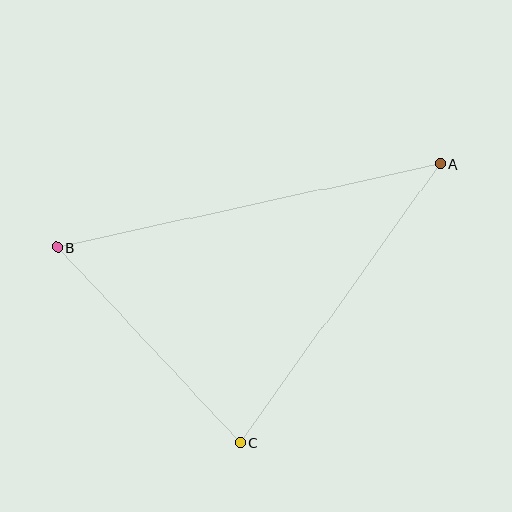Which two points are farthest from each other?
Points A and B are farthest from each other.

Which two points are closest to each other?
Points B and C are closest to each other.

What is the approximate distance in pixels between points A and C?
The distance between A and C is approximately 343 pixels.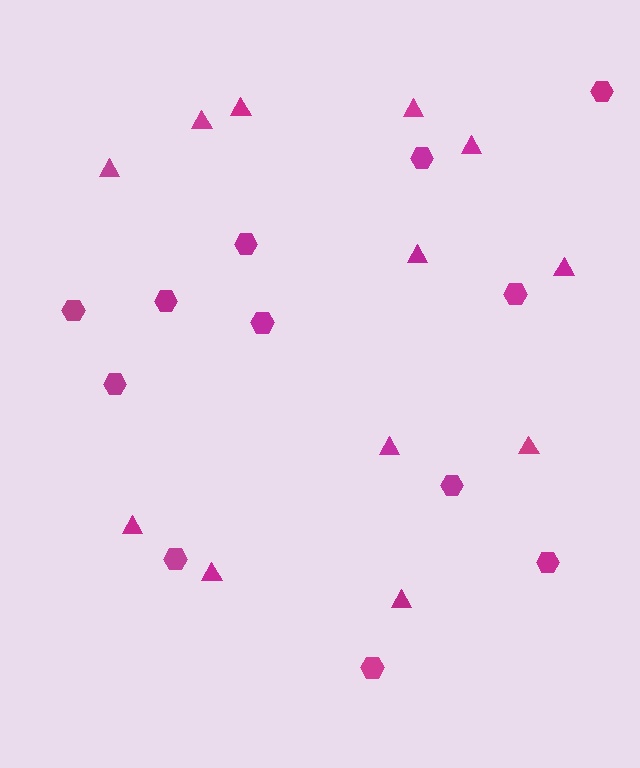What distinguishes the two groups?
There are 2 groups: one group of triangles (12) and one group of hexagons (12).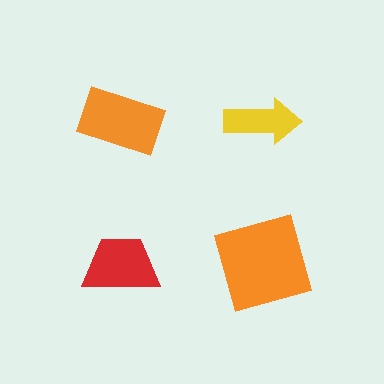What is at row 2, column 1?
A red trapezoid.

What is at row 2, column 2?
An orange square.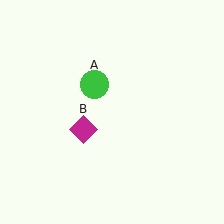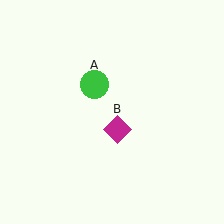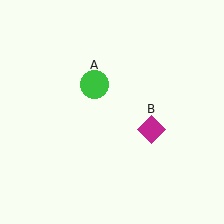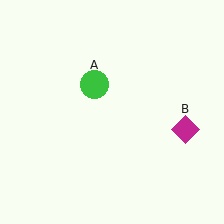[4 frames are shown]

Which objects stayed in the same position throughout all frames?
Green circle (object A) remained stationary.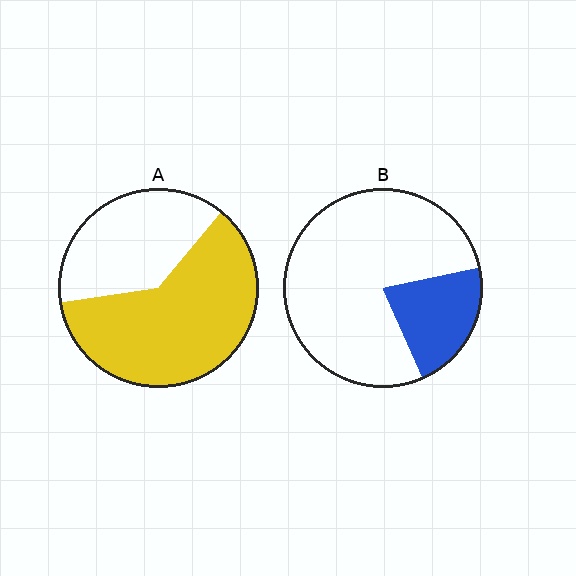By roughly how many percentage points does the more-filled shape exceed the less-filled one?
By roughly 40 percentage points (A over B).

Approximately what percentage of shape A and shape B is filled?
A is approximately 60% and B is approximately 20%.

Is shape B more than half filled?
No.